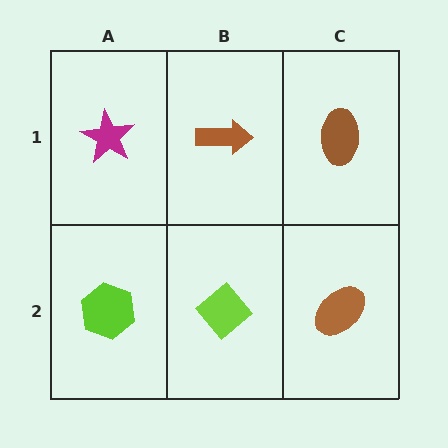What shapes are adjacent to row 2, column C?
A brown ellipse (row 1, column C), a lime diamond (row 2, column B).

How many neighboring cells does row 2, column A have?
2.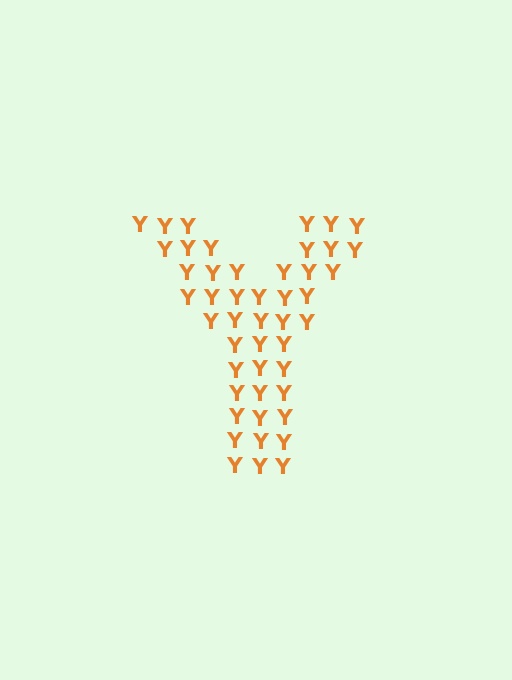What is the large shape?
The large shape is the letter Y.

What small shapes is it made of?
It is made of small letter Y's.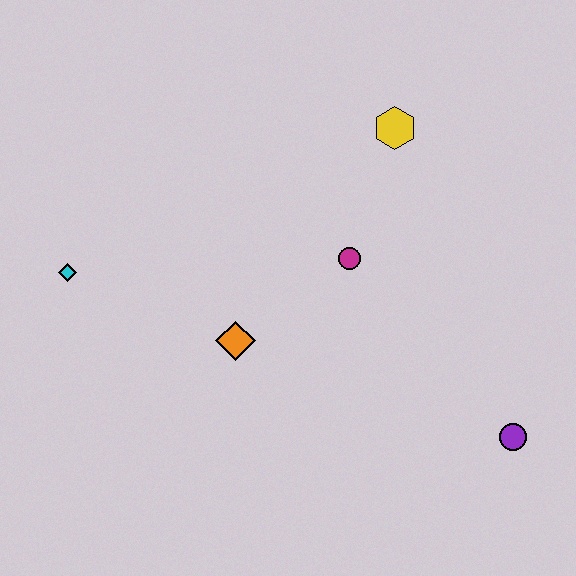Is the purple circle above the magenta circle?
No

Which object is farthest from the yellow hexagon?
The cyan diamond is farthest from the yellow hexagon.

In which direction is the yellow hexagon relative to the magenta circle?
The yellow hexagon is above the magenta circle.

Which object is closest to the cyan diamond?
The orange diamond is closest to the cyan diamond.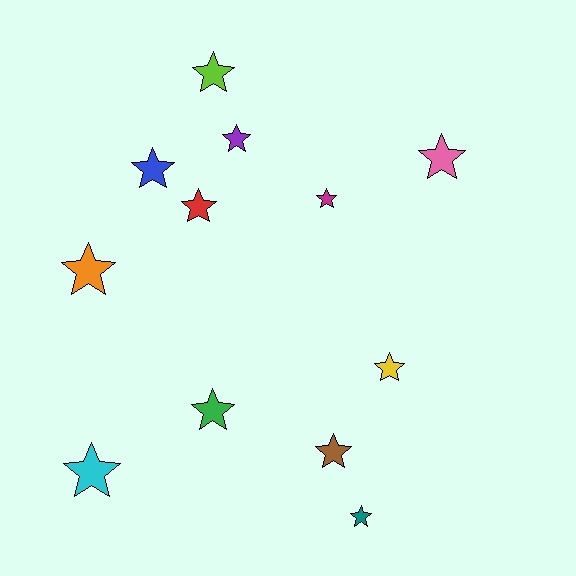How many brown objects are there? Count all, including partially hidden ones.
There is 1 brown object.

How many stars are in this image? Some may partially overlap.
There are 12 stars.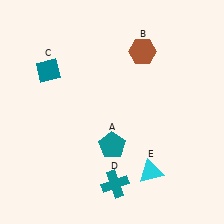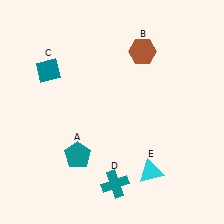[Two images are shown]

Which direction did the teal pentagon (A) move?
The teal pentagon (A) moved left.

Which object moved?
The teal pentagon (A) moved left.